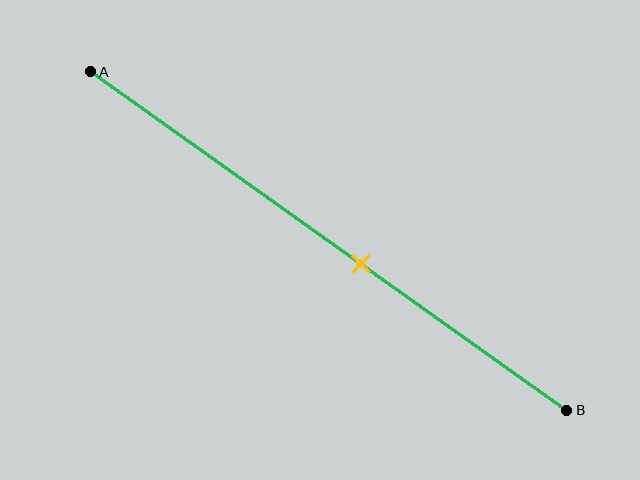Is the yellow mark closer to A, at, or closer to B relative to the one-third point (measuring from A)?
The yellow mark is closer to point B than the one-third point of segment AB.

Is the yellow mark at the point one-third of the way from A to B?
No, the mark is at about 55% from A, not at the 33% one-third point.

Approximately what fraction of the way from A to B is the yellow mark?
The yellow mark is approximately 55% of the way from A to B.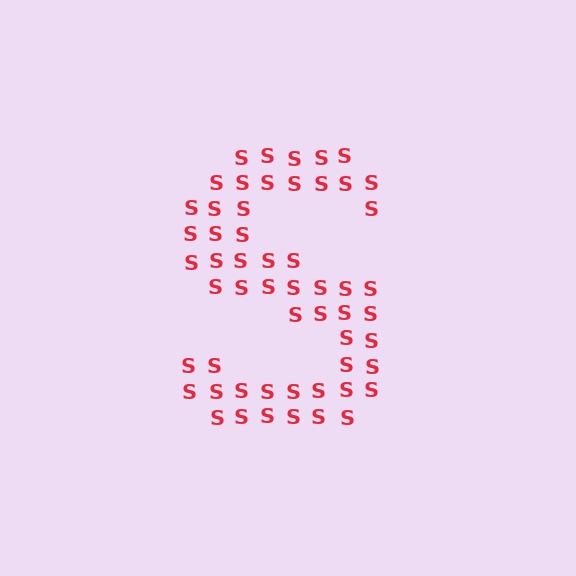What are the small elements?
The small elements are letter S's.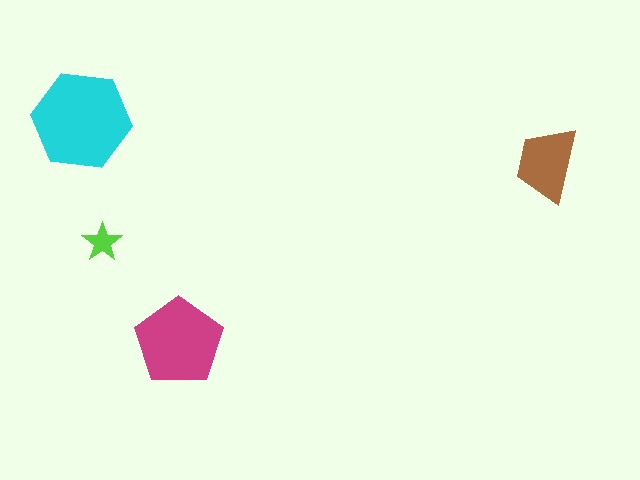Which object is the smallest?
The lime star.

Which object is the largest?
The cyan hexagon.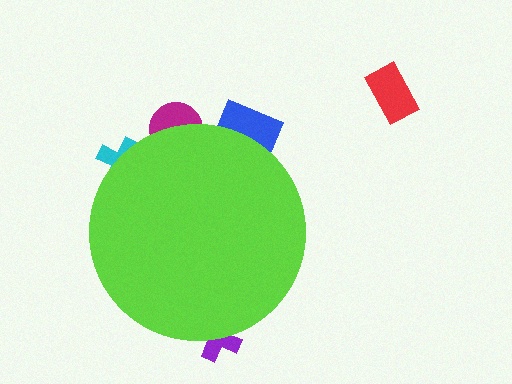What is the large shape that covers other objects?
A lime circle.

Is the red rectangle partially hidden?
No, the red rectangle is fully visible.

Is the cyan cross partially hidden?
Yes, the cyan cross is partially hidden behind the lime circle.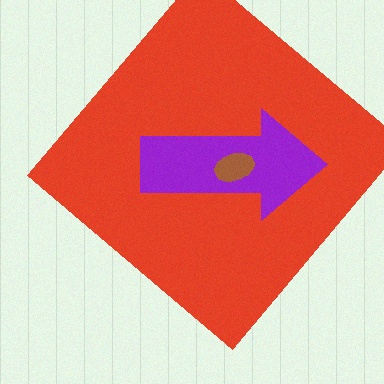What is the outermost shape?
The red diamond.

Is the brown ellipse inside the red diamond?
Yes.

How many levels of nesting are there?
3.